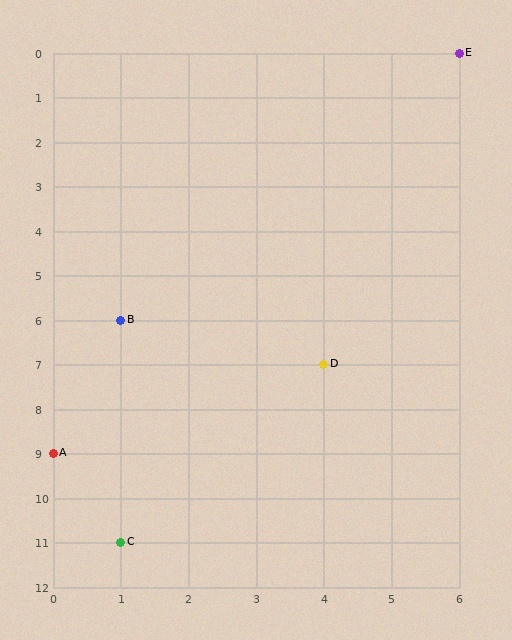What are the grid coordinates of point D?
Point D is at grid coordinates (4, 7).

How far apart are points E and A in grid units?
Points E and A are 6 columns and 9 rows apart (about 10.8 grid units diagonally).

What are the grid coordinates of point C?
Point C is at grid coordinates (1, 11).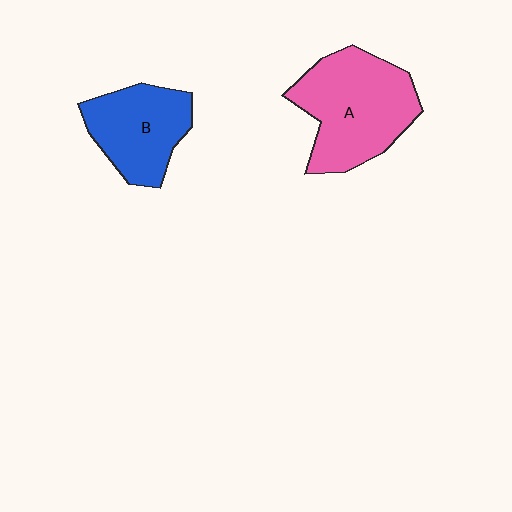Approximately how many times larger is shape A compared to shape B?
Approximately 1.4 times.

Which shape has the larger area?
Shape A (pink).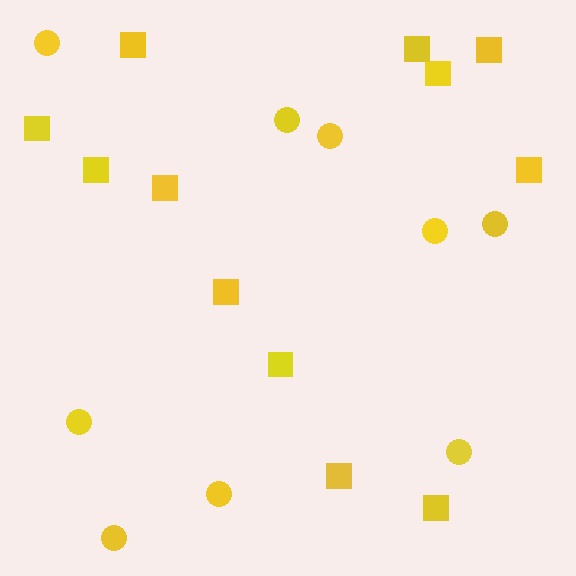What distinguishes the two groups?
There are 2 groups: one group of circles (9) and one group of squares (12).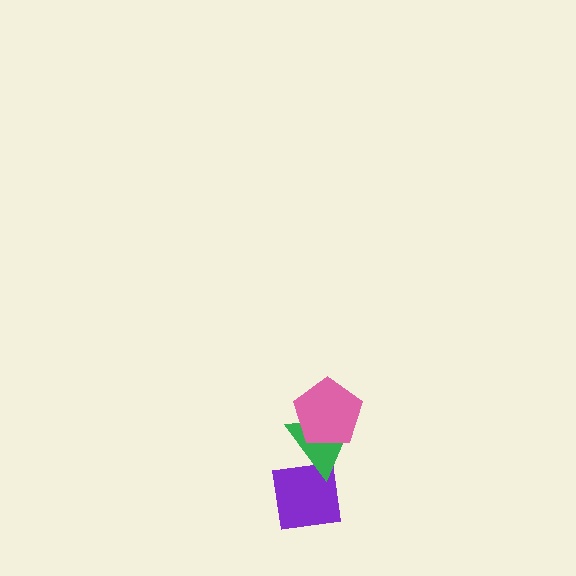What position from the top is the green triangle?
The green triangle is 2nd from the top.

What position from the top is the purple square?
The purple square is 3rd from the top.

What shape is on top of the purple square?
The green triangle is on top of the purple square.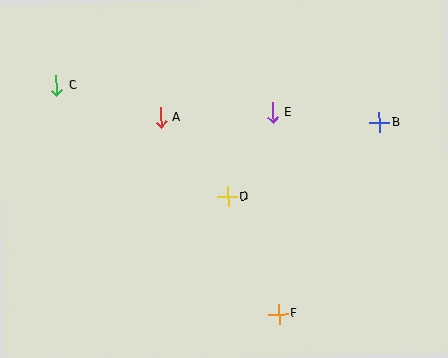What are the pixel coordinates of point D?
Point D is at (228, 196).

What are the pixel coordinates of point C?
Point C is at (56, 85).